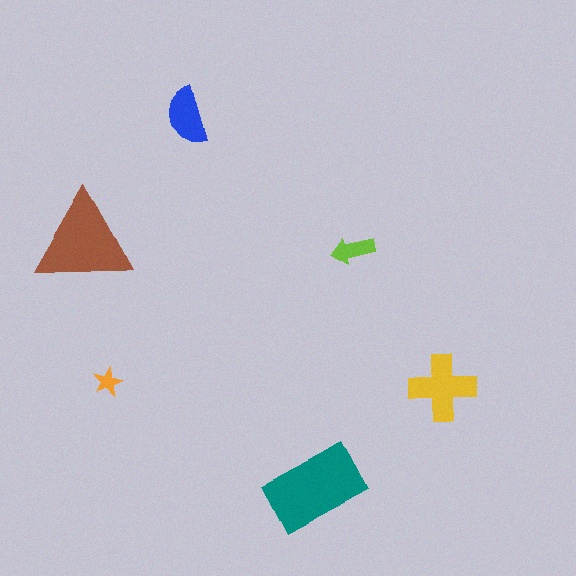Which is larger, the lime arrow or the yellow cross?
The yellow cross.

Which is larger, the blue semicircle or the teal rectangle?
The teal rectangle.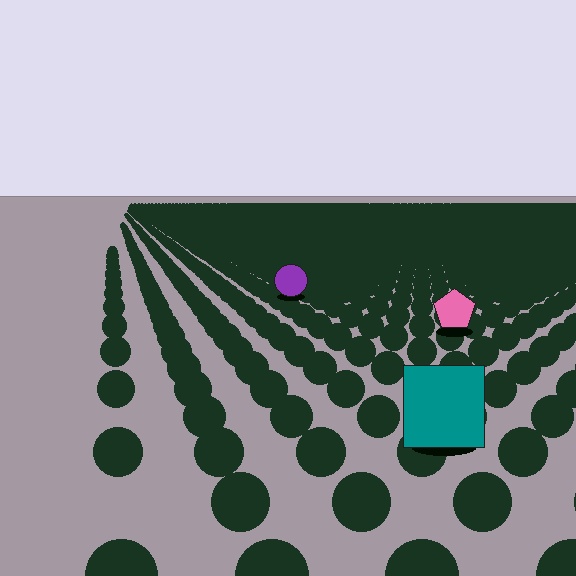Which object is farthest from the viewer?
The purple circle is farthest from the viewer. It appears smaller and the ground texture around it is denser.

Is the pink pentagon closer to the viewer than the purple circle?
Yes. The pink pentagon is closer — you can tell from the texture gradient: the ground texture is coarser near it.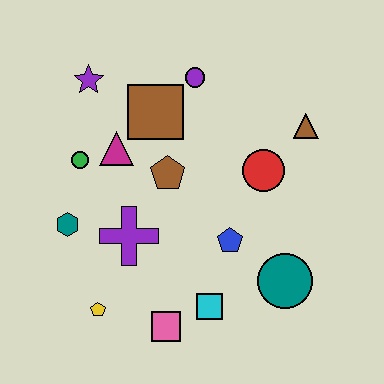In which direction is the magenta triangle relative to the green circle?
The magenta triangle is to the right of the green circle.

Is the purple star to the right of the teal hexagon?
Yes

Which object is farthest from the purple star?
The teal circle is farthest from the purple star.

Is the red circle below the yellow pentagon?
No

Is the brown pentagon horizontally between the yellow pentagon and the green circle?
No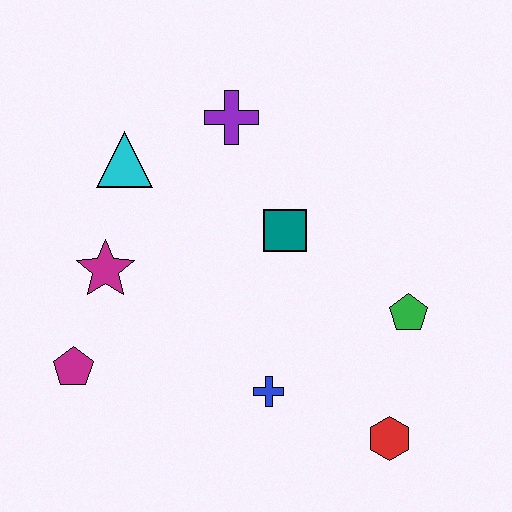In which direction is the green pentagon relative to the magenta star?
The green pentagon is to the right of the magenta star.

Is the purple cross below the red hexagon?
No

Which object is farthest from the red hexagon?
The cyan triangle is farthest from the red hexagon.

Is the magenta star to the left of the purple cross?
Yes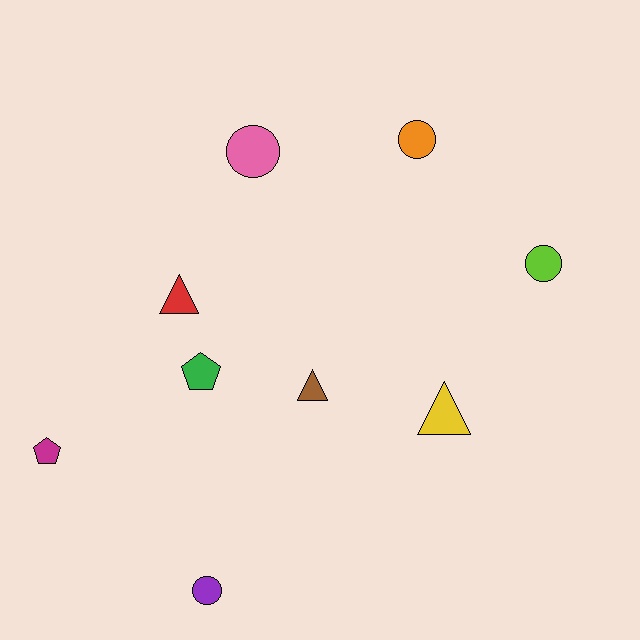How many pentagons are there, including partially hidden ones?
There are 2 pentagons.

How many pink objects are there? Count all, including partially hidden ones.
There is 1 pink object.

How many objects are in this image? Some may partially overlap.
There are 9 objects.